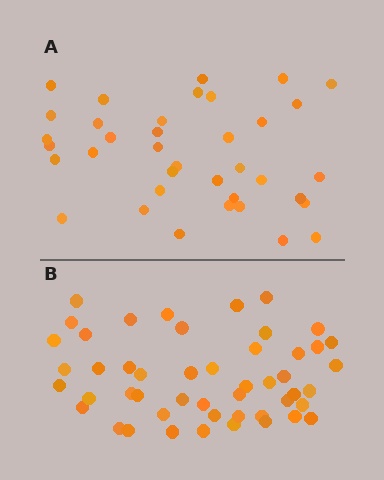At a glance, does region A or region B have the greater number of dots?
Region B (the bottom region) has more dots.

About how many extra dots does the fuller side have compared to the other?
Region B has roughly 12 or so more dots than region A.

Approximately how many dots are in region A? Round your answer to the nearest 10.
About 40 dots. (The exact count is 37, which rounds to 40.)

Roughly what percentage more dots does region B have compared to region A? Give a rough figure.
About 30% more.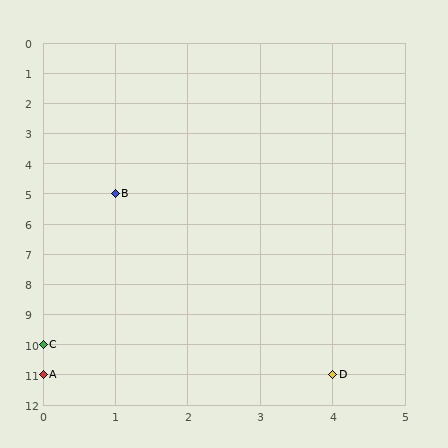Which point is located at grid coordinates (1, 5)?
Point B is at (1, 5).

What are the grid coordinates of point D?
Point D is at grid coordinates (4, 11).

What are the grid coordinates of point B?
Point B is at grid coordinates (1, 5).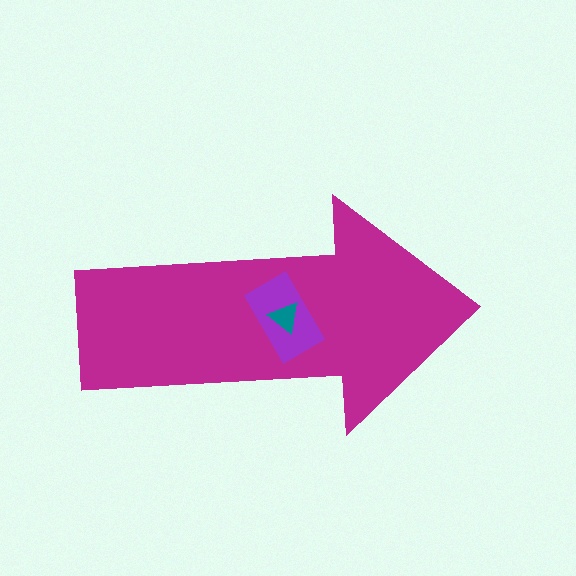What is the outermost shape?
The magenta arrow.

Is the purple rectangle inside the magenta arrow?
Yes.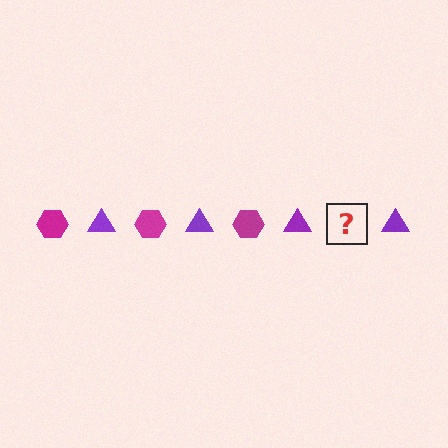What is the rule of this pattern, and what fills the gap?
The rule is that the pattern alternates between magenta hexagon and purple triangle. The gap should be filled with a magenta hexagon.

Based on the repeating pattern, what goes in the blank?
The blank should be a magenta hexagon.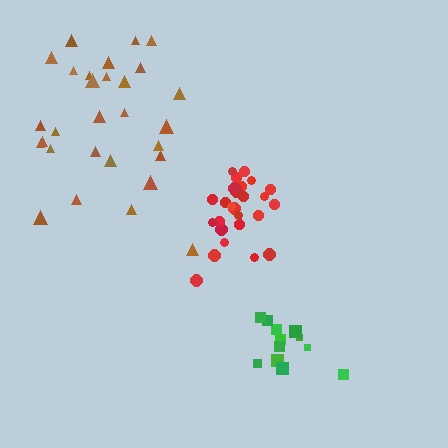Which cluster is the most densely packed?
Red.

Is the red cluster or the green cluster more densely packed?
Red.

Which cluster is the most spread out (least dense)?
Brown.